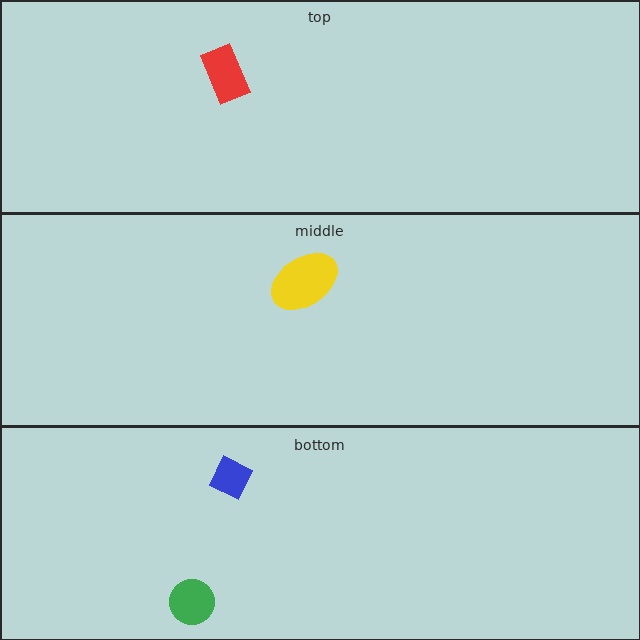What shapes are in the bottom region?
The green circle, the blue diamond.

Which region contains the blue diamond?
The bottom region.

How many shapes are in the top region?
1.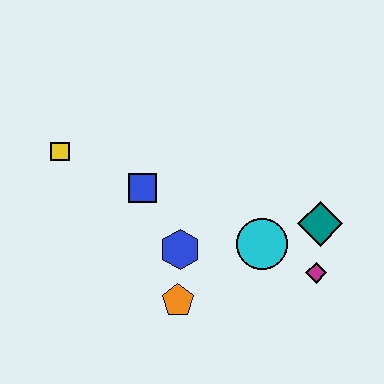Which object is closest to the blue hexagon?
The orange pentagon is closest to the blue hexagon.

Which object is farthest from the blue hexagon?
The yellow square is farthest from the blue hexagon.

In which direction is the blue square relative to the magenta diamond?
The blue square is to the left of the magenta diamond.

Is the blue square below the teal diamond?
No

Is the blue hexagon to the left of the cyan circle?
Yes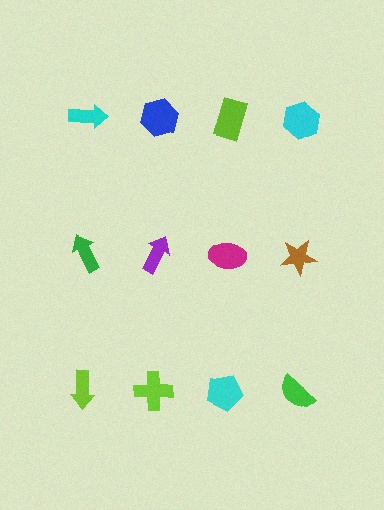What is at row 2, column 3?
A magenta ellipse.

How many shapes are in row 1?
4 shapes.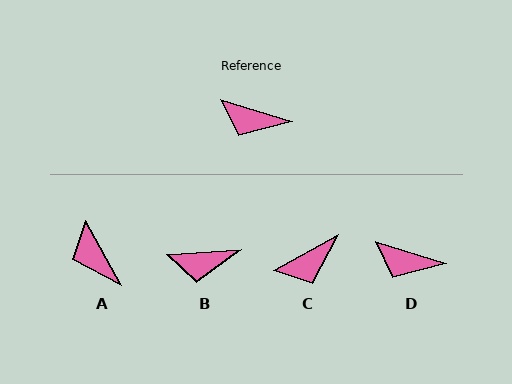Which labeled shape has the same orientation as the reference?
D.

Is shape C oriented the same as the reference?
No, it is off by about 46 degrees.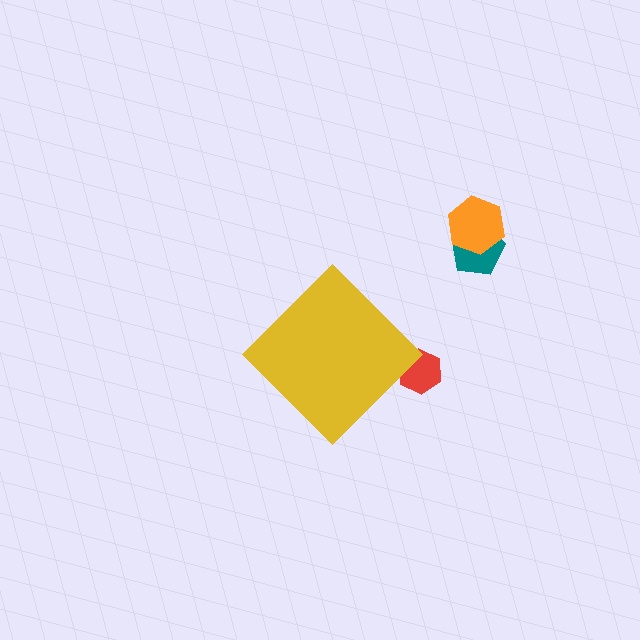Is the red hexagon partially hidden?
Yes, the red hexagon is partially hidden behind the yellow diamond.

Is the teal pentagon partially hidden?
No, the teal pentagon is fully visible.